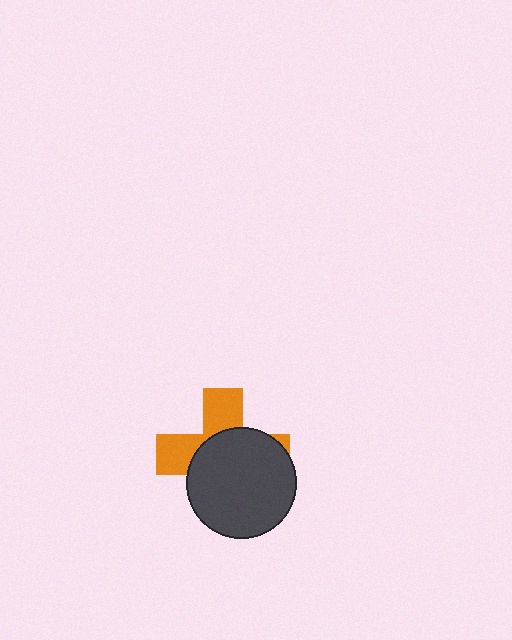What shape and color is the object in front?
The object in front is a dark gray circle.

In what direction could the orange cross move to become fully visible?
The orange cross could move toward the upper-left. That would shift it out from behind the dark gray circle entirely.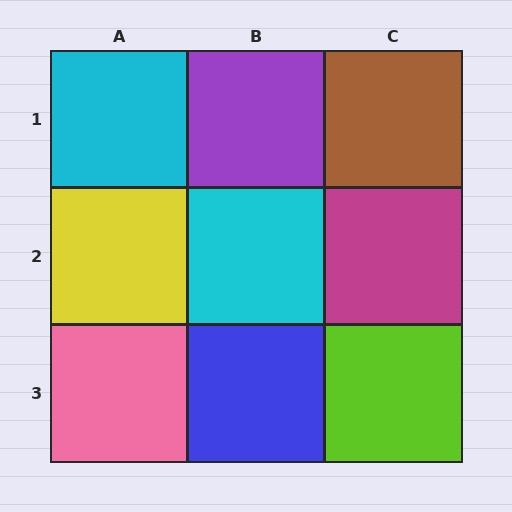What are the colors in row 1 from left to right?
Cyan, purple, brown.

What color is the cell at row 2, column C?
Magenta.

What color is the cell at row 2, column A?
Yellow.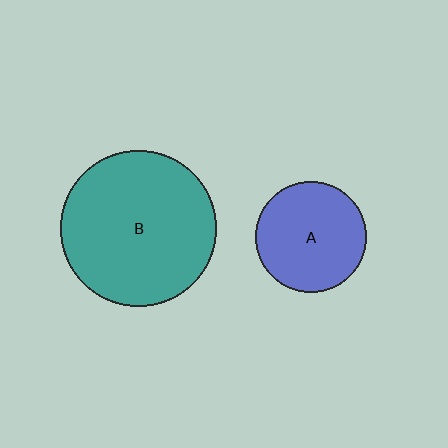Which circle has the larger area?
Circle B (teal).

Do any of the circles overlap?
No, none of the circles overlap.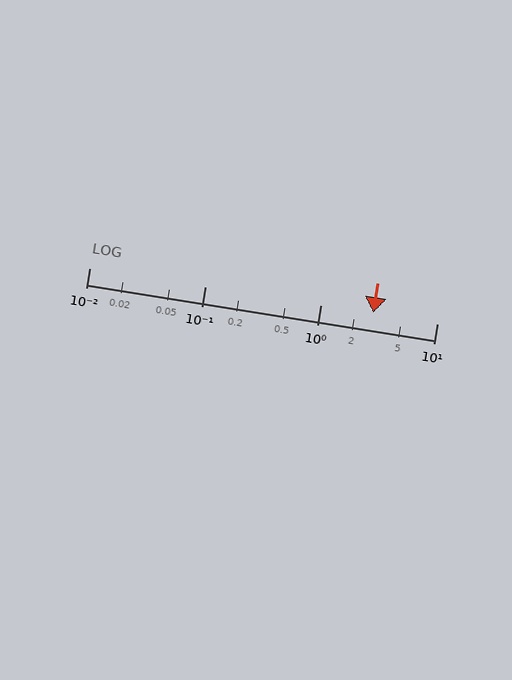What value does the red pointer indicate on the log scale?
The pointer indicates approximately 2.8.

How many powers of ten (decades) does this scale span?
The scale spans 3 decades, from 0.01 to 10.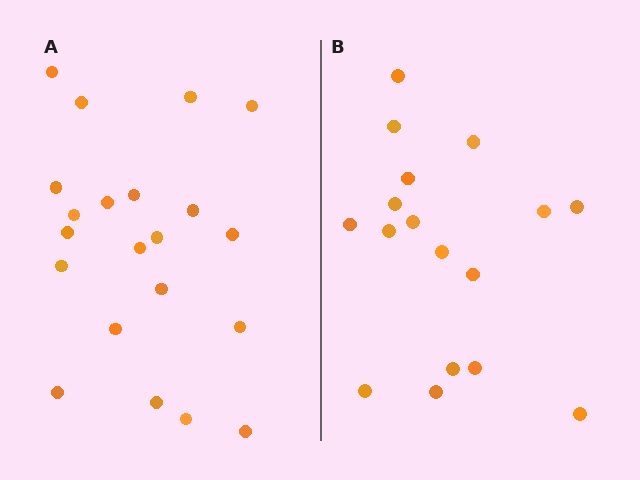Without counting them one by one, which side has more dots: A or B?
Region A (the left region) has more dots.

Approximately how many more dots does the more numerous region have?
Region A has about 4 more dots than region B.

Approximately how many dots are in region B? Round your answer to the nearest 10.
About 20 dots. (The exact count is 17, which rounds to 20.)